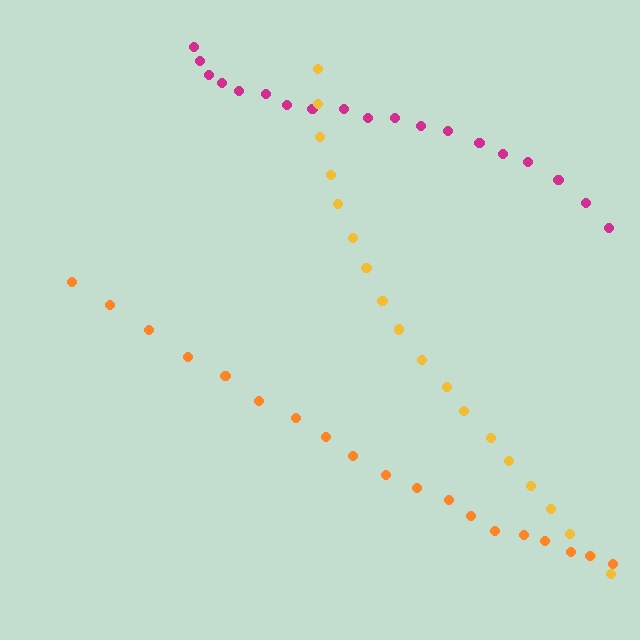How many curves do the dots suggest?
There are 3 distinct paths.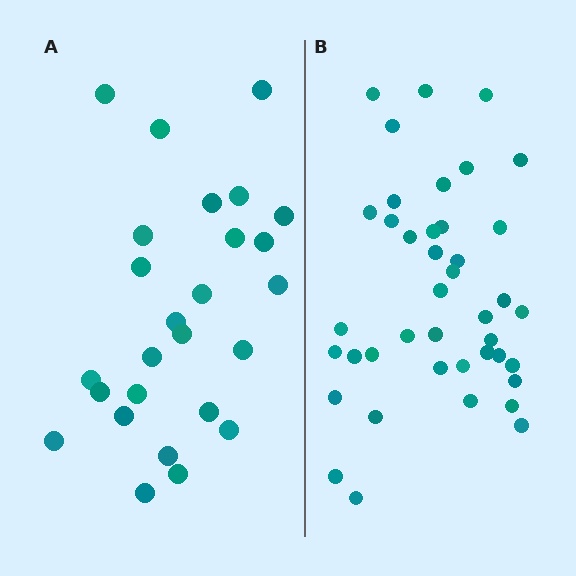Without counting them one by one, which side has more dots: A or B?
Region B (the right region) has more dots.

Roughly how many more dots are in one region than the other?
Region B has approximately 15 more dots than region A.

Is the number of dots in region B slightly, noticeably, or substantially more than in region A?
Region B has substantially more. The ratio is roughly 1.6 to 1.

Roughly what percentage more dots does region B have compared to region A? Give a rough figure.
About 60% more.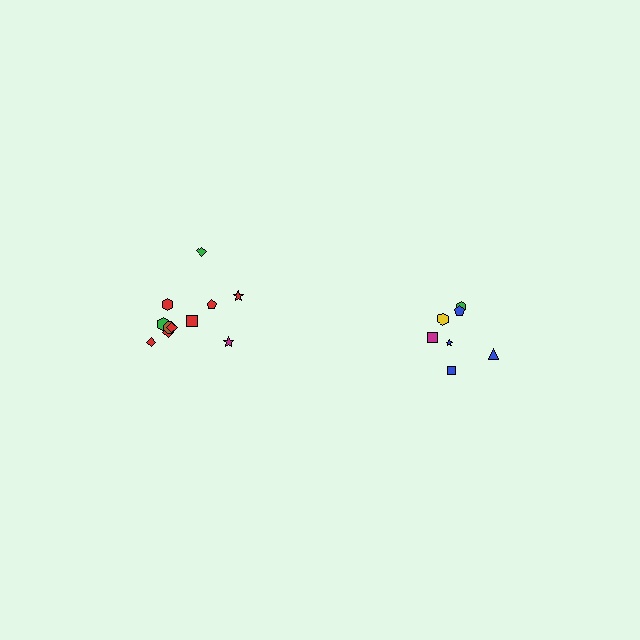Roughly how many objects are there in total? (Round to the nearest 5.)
Roughly 20 objects in total.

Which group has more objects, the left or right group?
The left group.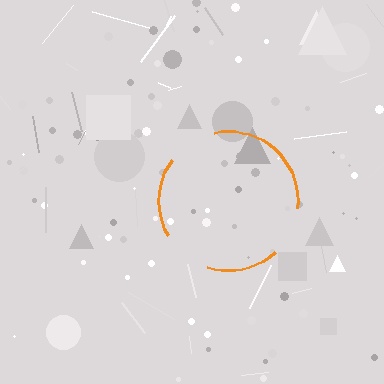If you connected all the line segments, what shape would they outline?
They would outline a circle.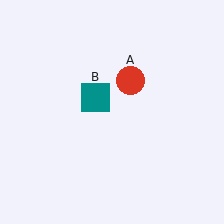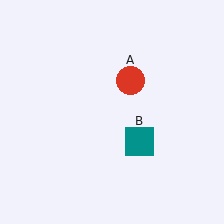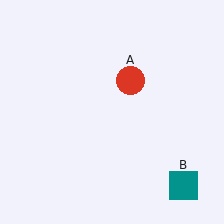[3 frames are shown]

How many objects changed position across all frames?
1 object changed position: teal square (object B).